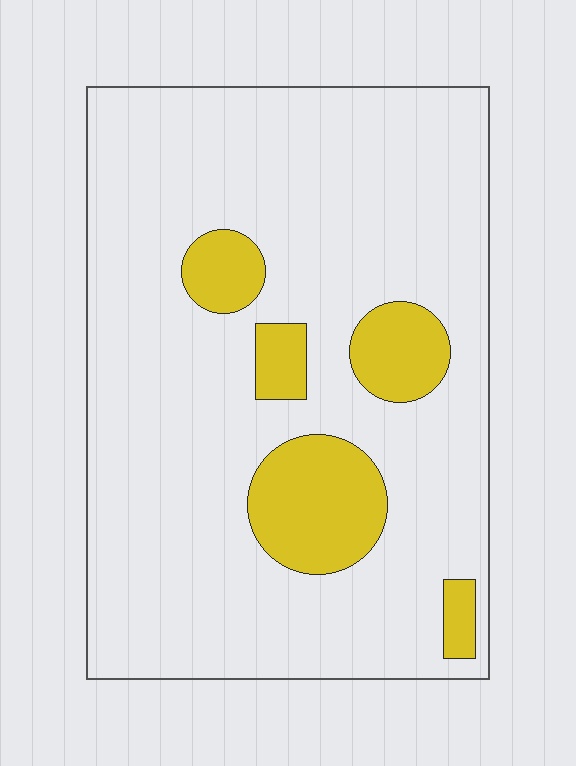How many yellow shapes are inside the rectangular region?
5.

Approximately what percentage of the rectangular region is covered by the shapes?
Approximately 15%.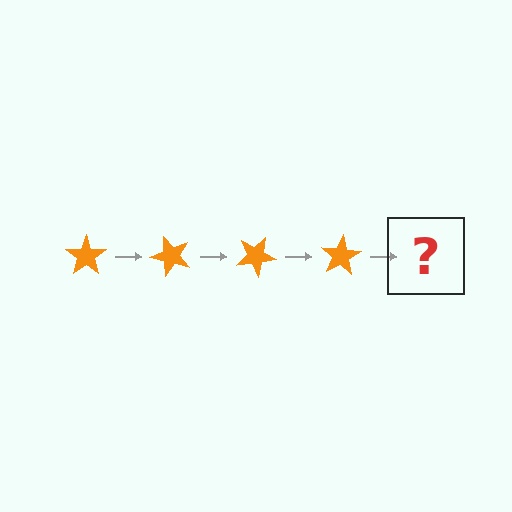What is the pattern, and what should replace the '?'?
The pattern is that the star rotates 50 degrees each step. The '?' should be an orange star rotated 200 degrees.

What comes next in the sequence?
The next element should be an orange star rotated 200 degrees.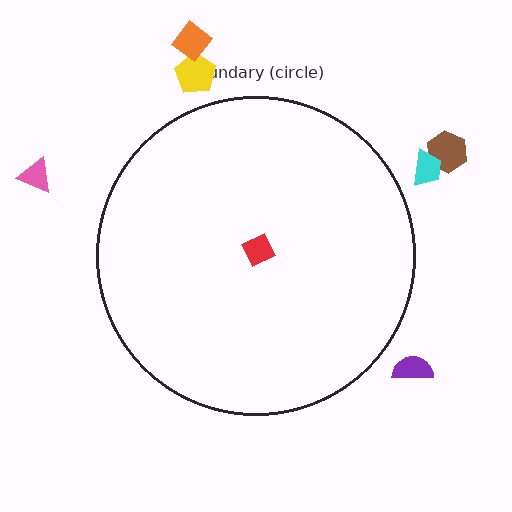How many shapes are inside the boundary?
1 inside, 6 outside.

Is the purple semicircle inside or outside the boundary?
Outside.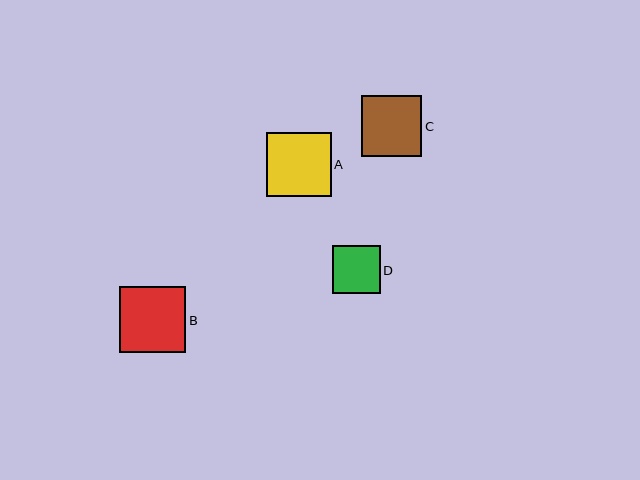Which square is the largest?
Square B is the largest with a size of approximately 66 pixels.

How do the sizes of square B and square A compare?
Square B and square A are approximately the same size.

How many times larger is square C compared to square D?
Square C is approximately 1.3 times the size of square D.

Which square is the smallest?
Square D is the smallest with a size of approximately 47 pixels.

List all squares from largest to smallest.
From largest to smallest: B, A, C, D.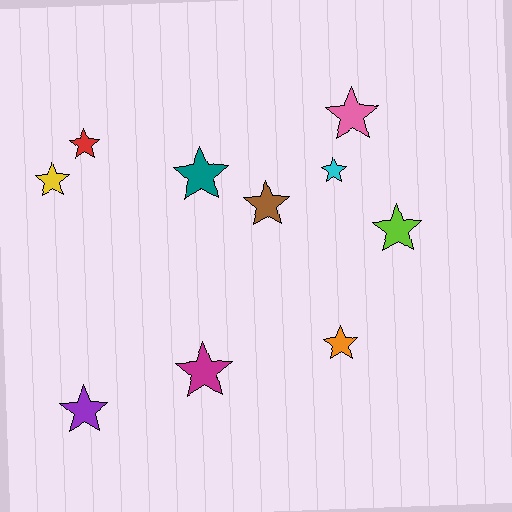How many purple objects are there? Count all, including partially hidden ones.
There is 1 purple object.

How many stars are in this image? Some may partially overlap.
There are 10 stars.